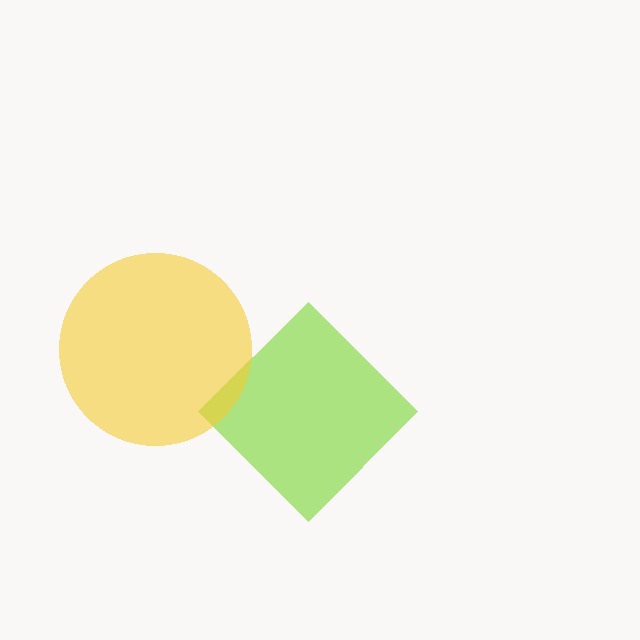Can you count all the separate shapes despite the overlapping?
Yes, there are 2 separate shapes.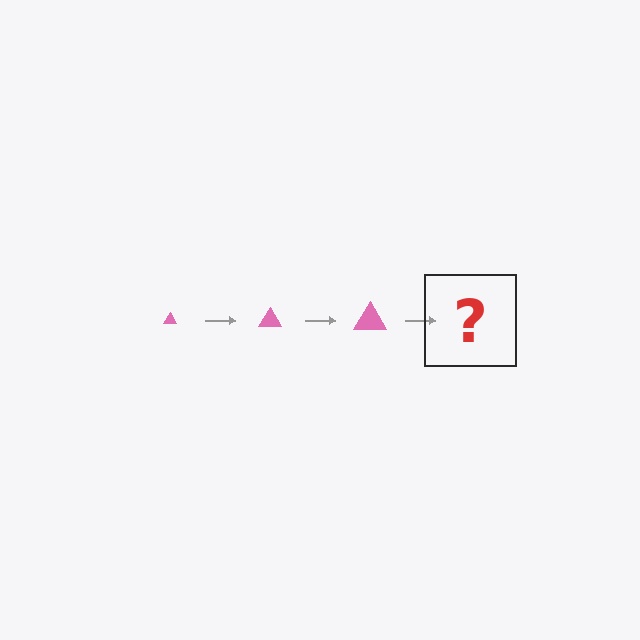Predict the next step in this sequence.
The next step is a pink triangle, larger than the previous one.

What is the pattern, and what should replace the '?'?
The pattern is that the triangle gets progressively larger each step. The '?' should be a pink triangle, larger than the previous one.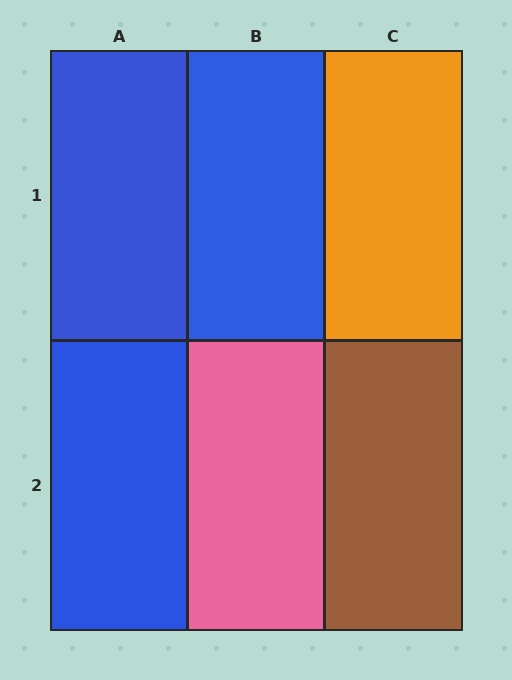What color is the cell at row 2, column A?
Blue.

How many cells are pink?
1 cell is pink.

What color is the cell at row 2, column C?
Brown.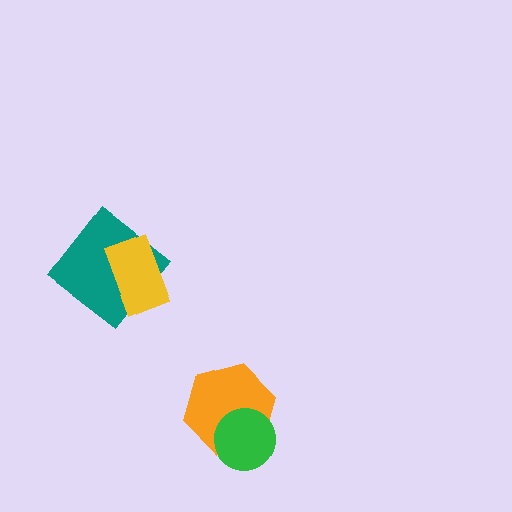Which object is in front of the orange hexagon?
The green circle is in front of the orange hexagon.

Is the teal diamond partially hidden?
Yes, it is partially covered by another shape.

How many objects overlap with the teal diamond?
1 object overlaps with the teal diamond.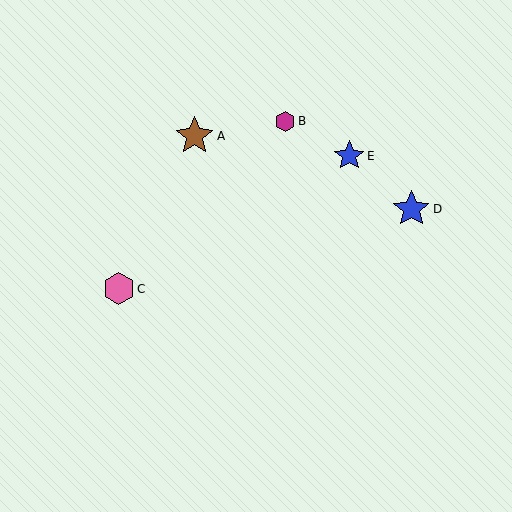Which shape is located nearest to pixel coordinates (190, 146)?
The brown star (labeled A) at (195, 136) is nearest to that location.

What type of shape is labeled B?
Shape B is a magenta hexagon.